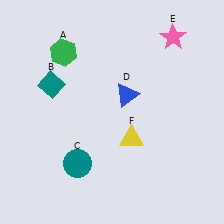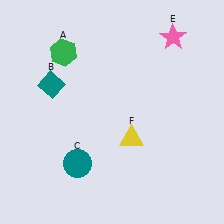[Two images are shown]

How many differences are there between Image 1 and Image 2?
There is 1 difference between the two images.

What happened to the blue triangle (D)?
The blue triangle (D) was removed in Image 2. It was in the top-right area of Image 1.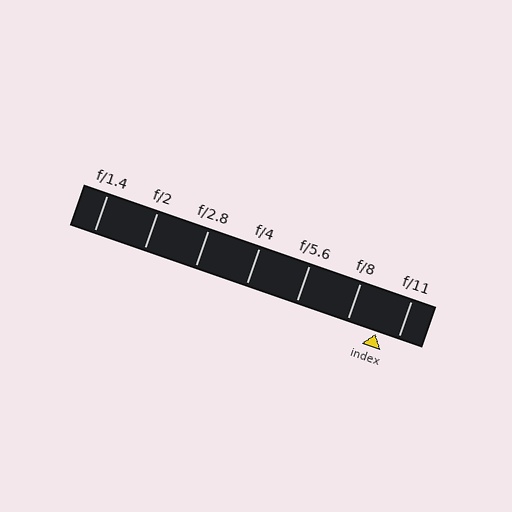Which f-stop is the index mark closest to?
The index mark is closest to f/11.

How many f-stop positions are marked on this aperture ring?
There are 7 f-stop positions marked.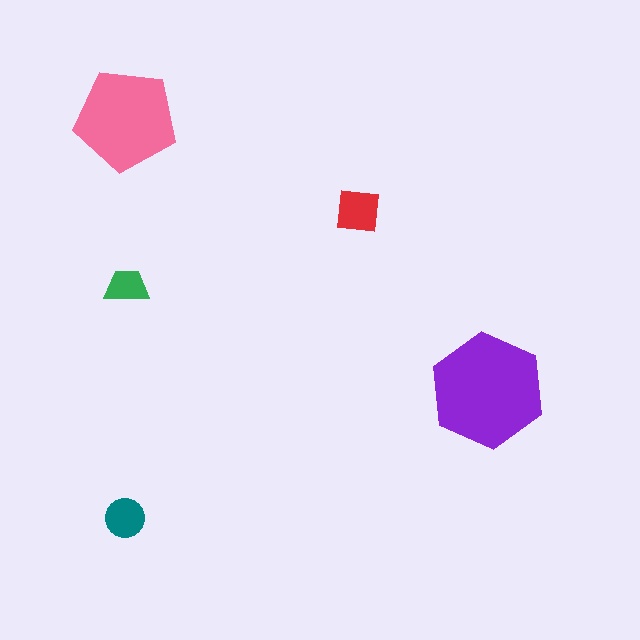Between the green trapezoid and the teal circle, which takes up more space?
The teal circle.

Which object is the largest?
The purple hexagon.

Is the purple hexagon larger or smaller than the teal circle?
Larger.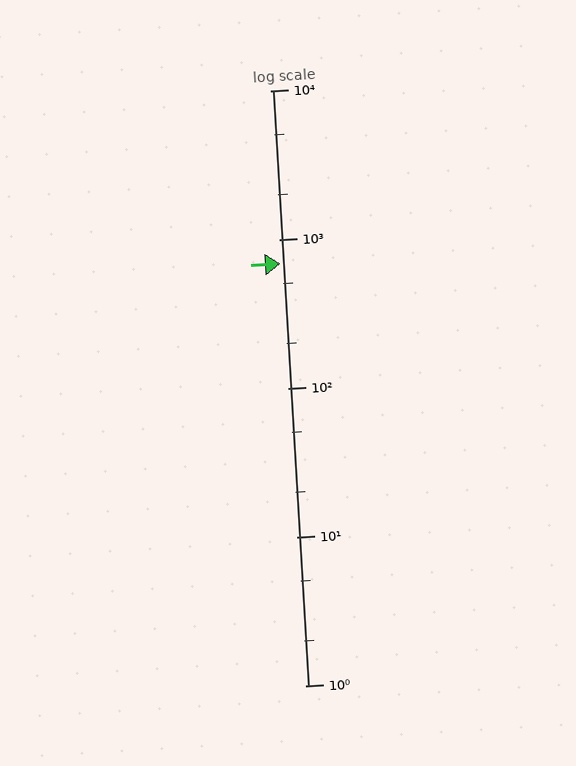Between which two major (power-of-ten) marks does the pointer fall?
The pointer is between 100 and 1000.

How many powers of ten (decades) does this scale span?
The scale spans 4 decades, from 1 to 10000.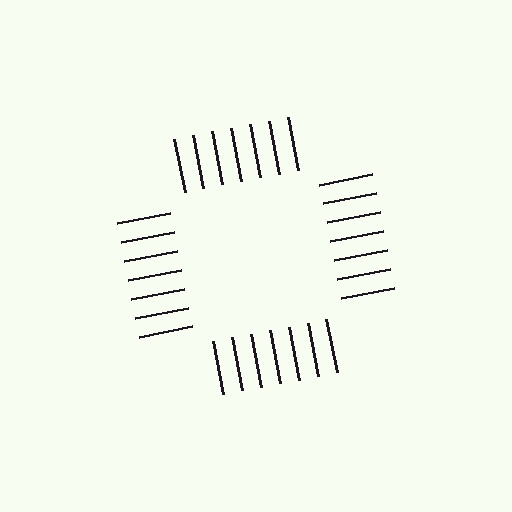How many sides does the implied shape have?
4 sides — the line-ends trace a square.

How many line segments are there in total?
28 — 7 along each of the 4 edges.